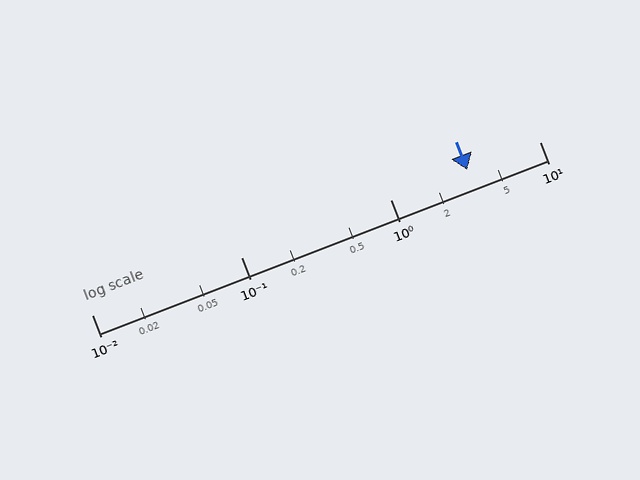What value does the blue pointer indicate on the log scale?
The pointer indicates approximately 3.3.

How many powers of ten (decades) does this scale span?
The scale spans 3 decades, from 0.01 to 10.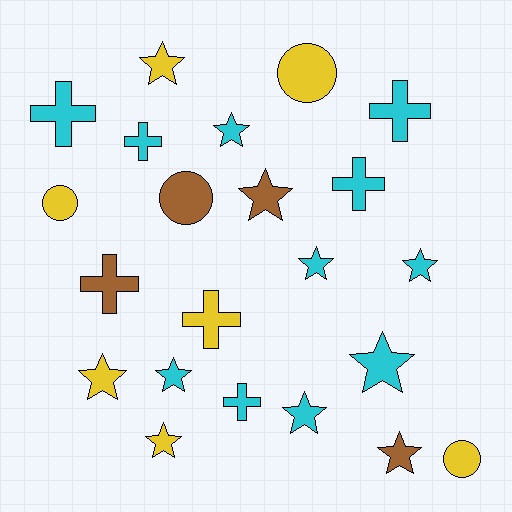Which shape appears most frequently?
Star, with 11 objects.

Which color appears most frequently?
Cyan, with 11 objects.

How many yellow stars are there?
There are 3 yellow stars.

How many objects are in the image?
There are 22 objects.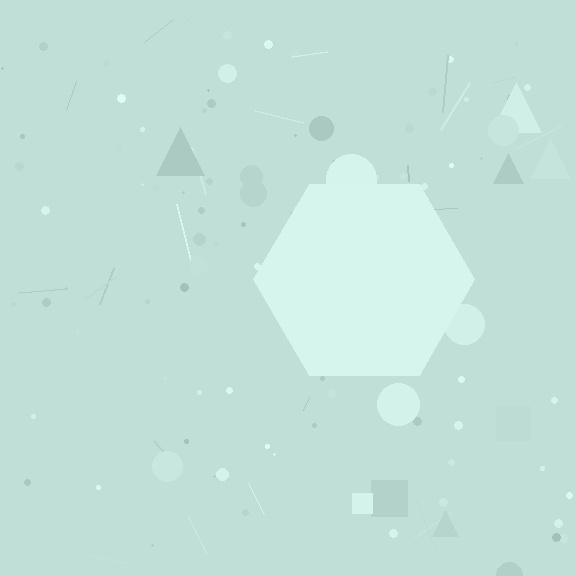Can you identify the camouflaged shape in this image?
The camouflaged shape is a hexagon.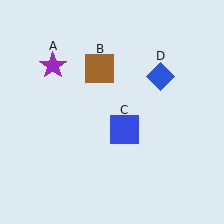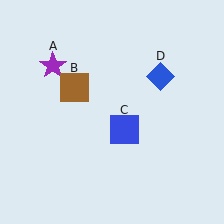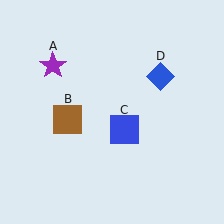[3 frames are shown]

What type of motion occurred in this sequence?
The brown square (object B) rotated counterclockwise around the center of the scene.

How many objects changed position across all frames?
1 object changed position: brown square (object B).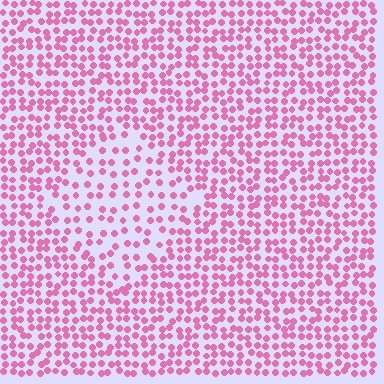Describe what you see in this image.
The image contains small pink elements arranged at two different densities. A diamond-shaped region is visible where the elements are less densely packed than the surrounding area.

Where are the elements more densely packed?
The elements are more densely packed outside the diamond boundary.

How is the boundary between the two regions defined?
The boundary is defined by a change in element density (approximately 1.8x ratio). All elements are the same color, size, and shape.